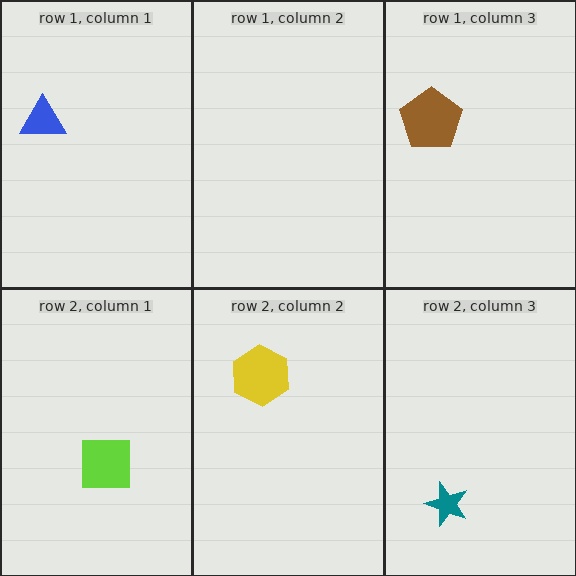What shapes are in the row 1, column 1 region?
The blue triangle.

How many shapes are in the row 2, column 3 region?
1.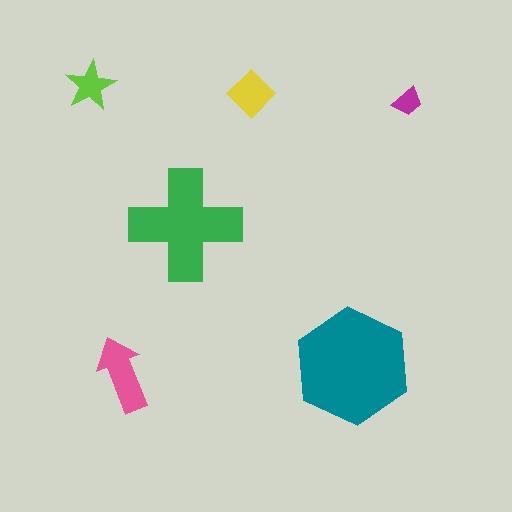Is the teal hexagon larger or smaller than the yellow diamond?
Larger.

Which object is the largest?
The teal hexagon.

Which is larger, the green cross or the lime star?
The green cross.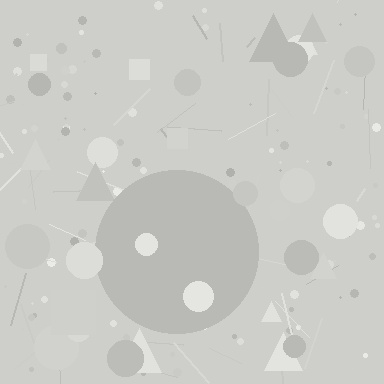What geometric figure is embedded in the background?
A circle is embedded in the background.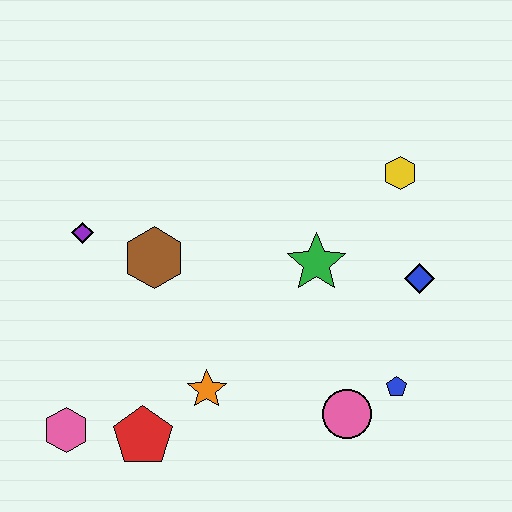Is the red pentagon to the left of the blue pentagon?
Yes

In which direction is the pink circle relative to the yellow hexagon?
The pink circle is below the yellow hexagon.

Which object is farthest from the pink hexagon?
The yellow hexagon is farthest from the pink hexagon.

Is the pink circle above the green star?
No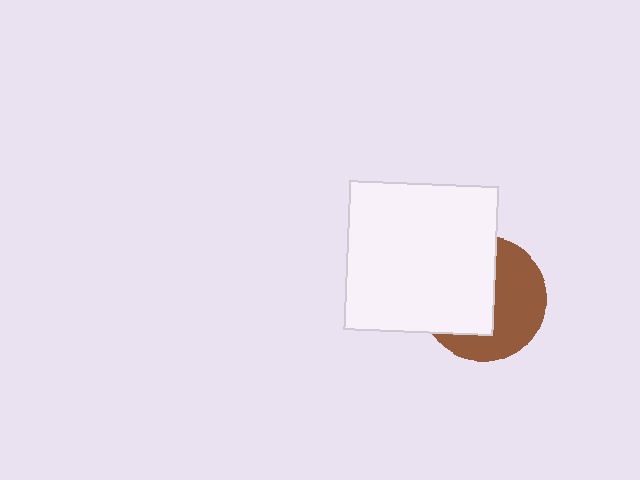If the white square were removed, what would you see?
You would see the complete brown circle.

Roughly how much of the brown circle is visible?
About half of it is visible (roughly 48%).